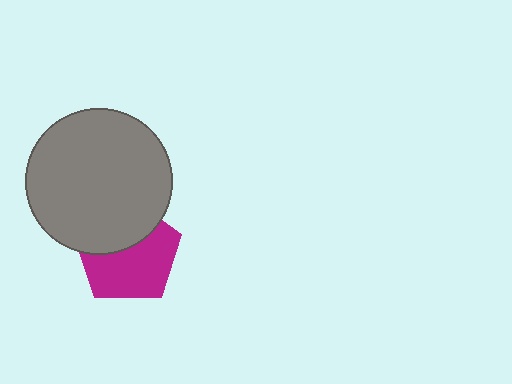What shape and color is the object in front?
The object in front is a gray circle.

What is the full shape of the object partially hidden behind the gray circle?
The partially hidden object is a magenta pentagon.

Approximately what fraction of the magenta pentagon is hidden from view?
Roughly 40% of the magenta pentagon is hidden behind the gray circle.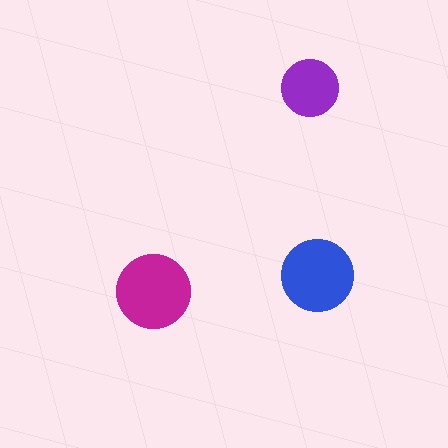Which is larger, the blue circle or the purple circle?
The blue one.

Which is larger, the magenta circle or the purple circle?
The magenta one.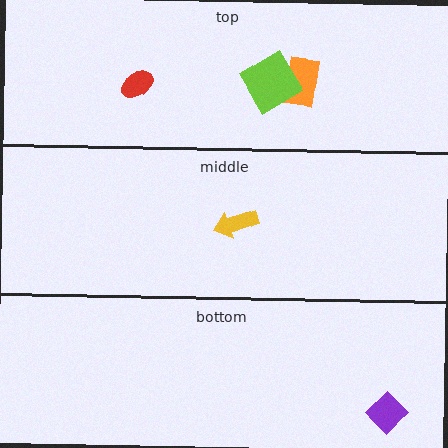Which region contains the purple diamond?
The bottom region.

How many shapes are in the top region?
3.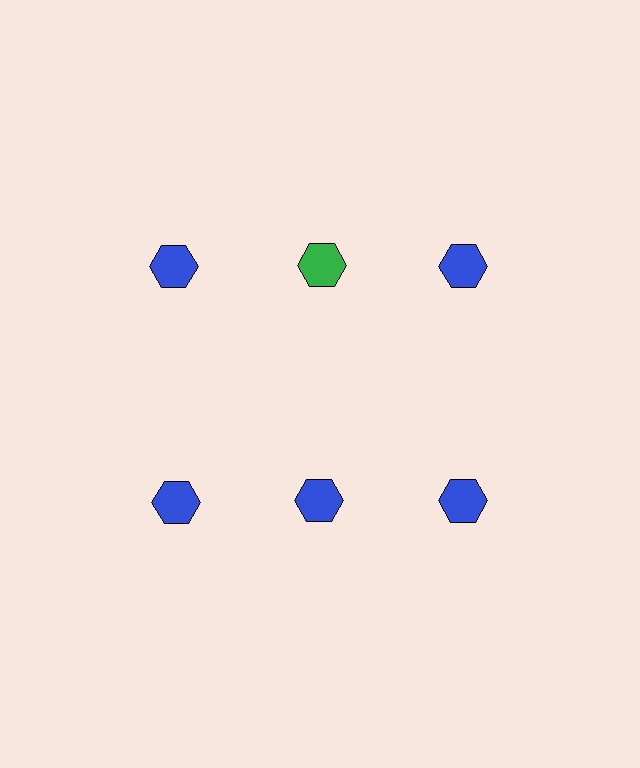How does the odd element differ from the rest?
It has a different color: green instead of blue.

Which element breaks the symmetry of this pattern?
The green hexagon in the top row, second from left column breaks the symmetry. All other shapes are blue hexagons.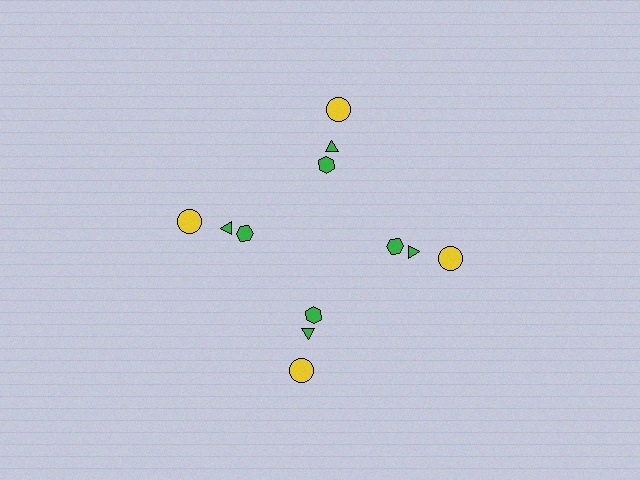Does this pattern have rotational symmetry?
Yes, this pattern has 4-fold rotational symmetry. It looks the same after rotating 90 degrees around the center.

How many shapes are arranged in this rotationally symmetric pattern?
There are 12 shapes, arranged in 4 groups of 3.